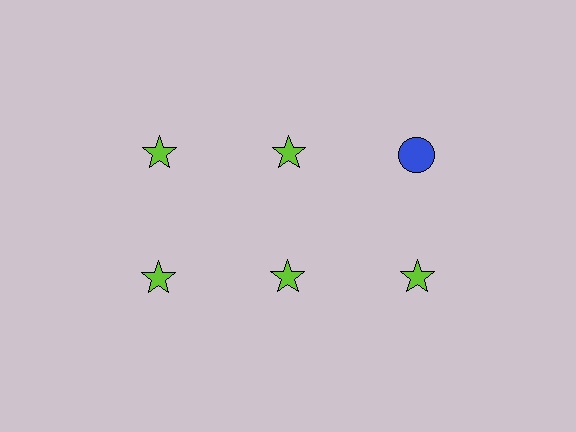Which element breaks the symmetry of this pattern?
The blue circle in the top row, center column breaks the symmetry. All other shapes are lime stars.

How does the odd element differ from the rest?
It differs in both color (blue instead of lime) and shape (circle instead of star).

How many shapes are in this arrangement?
There are 6 shapes arranged in a grid pattern.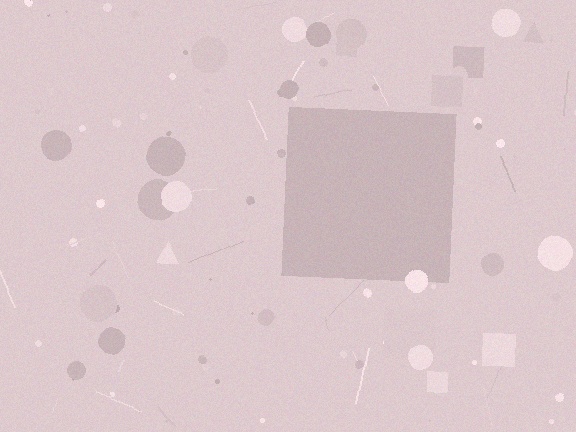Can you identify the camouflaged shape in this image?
The camouflaged shape is a square.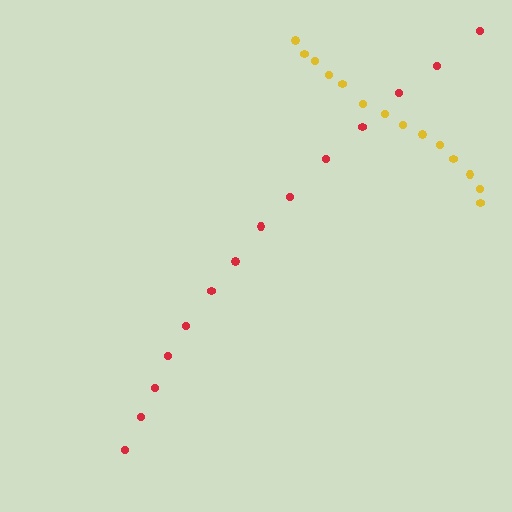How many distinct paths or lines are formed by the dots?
There are 2 distinct paths.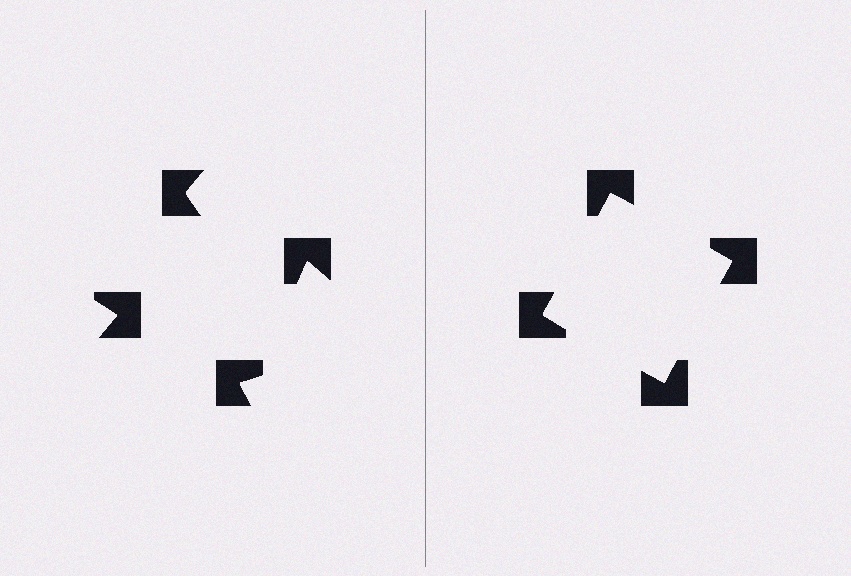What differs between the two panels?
The notched squares are positioned identically on both sides; only the wedge orientations differ. On the right they align to a square; on the left they are misaligned.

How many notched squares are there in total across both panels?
8 — 4 on each side.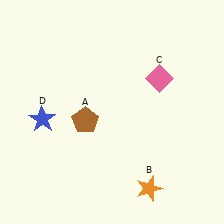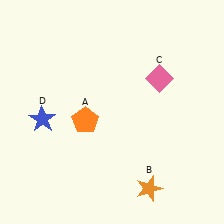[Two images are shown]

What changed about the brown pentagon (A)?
In Image 1, A is brown. In Image 2, it changed to orange.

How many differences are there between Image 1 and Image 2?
There is 1 difference between the two images.